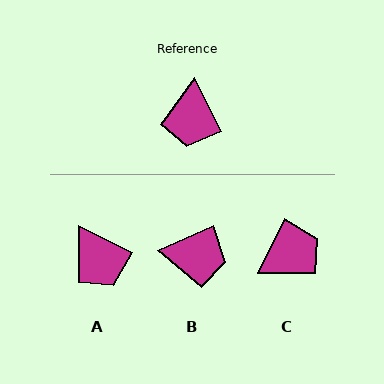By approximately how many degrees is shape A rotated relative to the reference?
Approximately 36 degrees counter-clockwise.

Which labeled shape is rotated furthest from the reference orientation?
C, about 127 degrees away.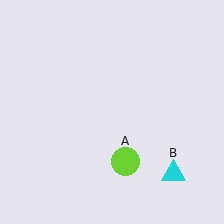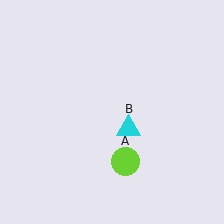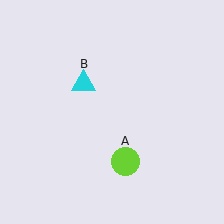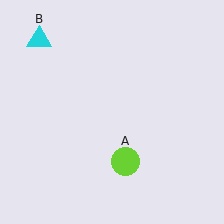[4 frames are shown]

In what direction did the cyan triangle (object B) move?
The cyan triangle (object B) moved up and to the left.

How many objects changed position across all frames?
1 object changed position: cyan triangle (object B).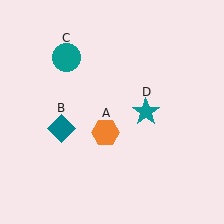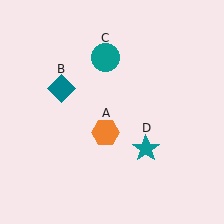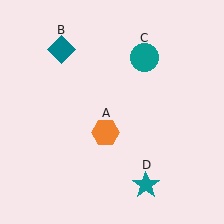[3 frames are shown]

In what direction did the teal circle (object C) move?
The teal circle (object C) moved right.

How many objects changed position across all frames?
3 objects changed position: teal diamond (object B), teal circle (object C), teal star (object D).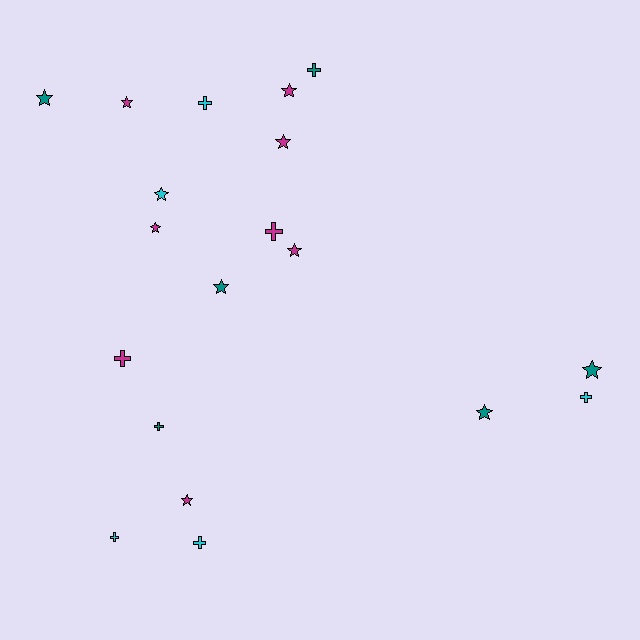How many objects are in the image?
There are 19 objects.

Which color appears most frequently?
Magenta, with 8 objects.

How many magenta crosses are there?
There are 2 magenta crosses.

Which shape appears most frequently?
Star, with 11 objects.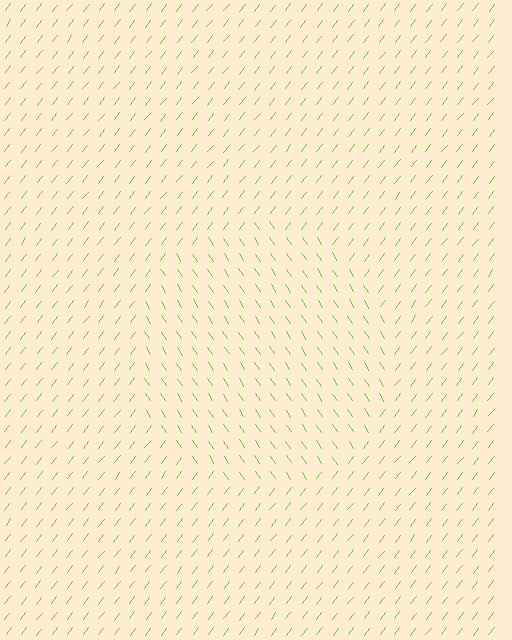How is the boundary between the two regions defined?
The boundary is defined purely by a change in line orientation (approximately 71 degrees difference). All lines are the same color and thickness.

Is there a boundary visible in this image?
Yes, there is a texture boundary formed by a change in line orientation.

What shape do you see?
I see a circle.